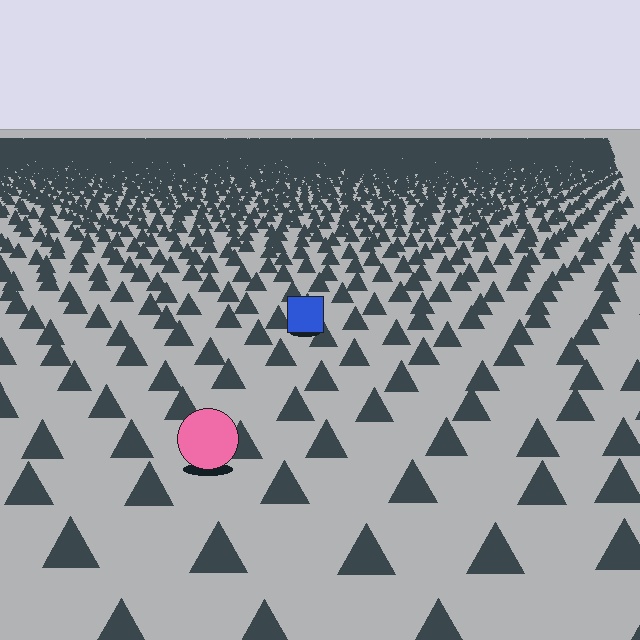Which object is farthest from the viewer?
The blue square is farthest from the viewer. It appears smaller and the ground texture around it is denser.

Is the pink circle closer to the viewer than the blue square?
Yes. The pink circle is closer — you can tell from the texture gradient: the ground texture is coarser near it.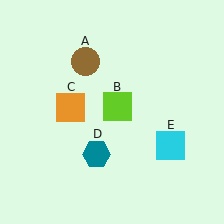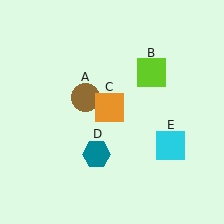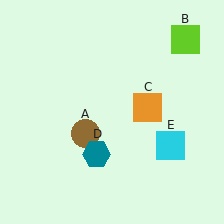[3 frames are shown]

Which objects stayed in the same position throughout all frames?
Teal hexagon (object D) and cyan square (object E) remained stationary.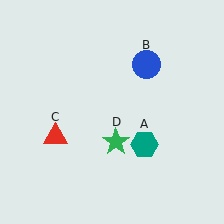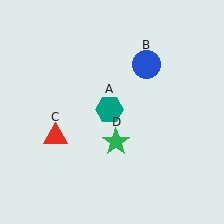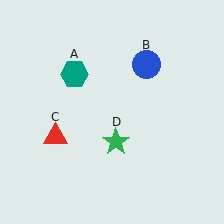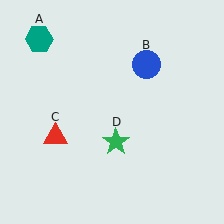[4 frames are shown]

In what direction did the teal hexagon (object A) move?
The teal hexagon (object A) moved up and to the left.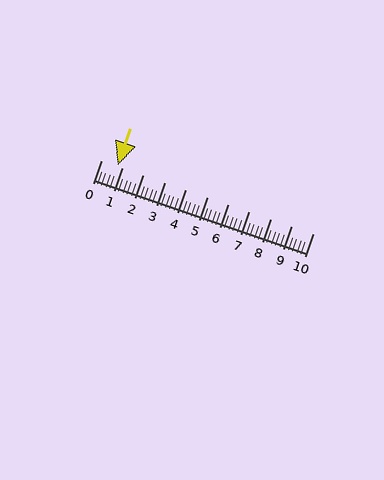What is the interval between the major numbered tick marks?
The major tick marks are spaced 1 units apart.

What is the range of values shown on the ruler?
The ruler shows values from 0 to 10.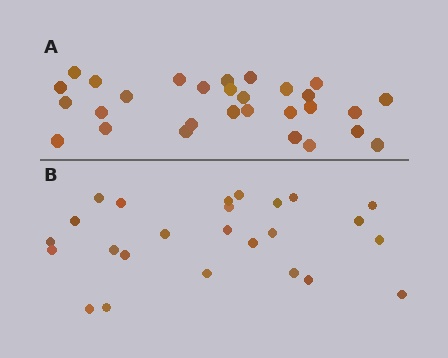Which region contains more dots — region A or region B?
Region A (the top region) has more dots.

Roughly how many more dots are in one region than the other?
Region A has about 4 more dots than region B.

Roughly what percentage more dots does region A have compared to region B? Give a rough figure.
About 15% more.